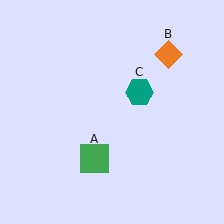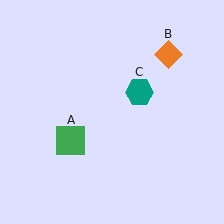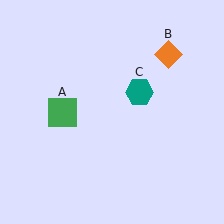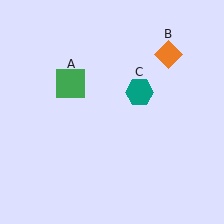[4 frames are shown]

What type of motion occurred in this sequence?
The green square (object A) rotated clockwise around the center of the scene.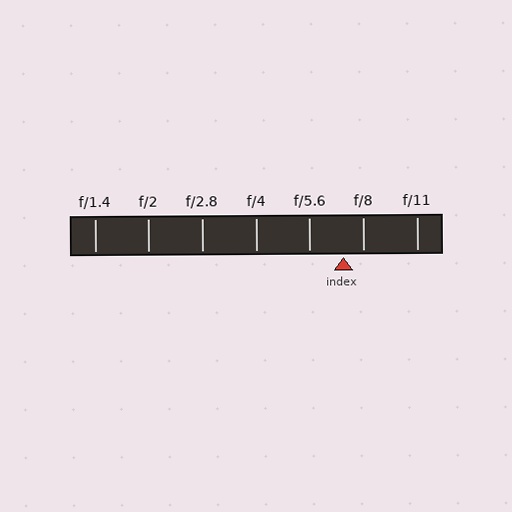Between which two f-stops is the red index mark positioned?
The index mark is between f/5.6 and f/8.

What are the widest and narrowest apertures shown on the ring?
The widest aperture shown is f/1.4 and the narrowest is f/11.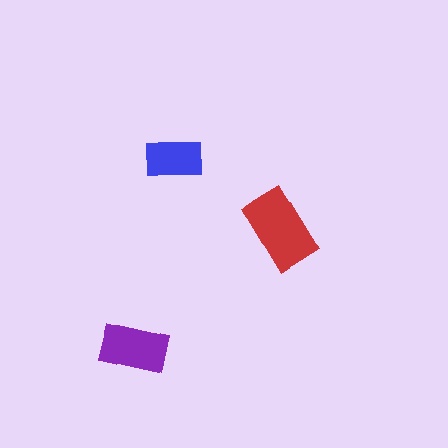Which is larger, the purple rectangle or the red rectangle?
The red one.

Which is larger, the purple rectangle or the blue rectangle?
The purple one.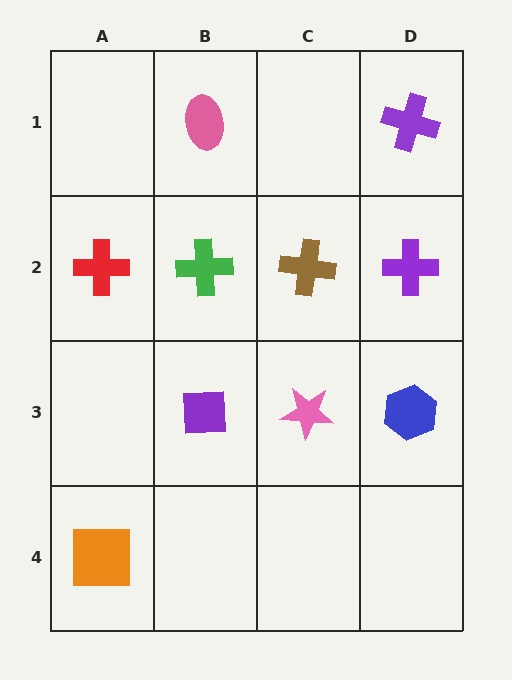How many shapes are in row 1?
2 shapes.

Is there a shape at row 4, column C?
No, that cell is empty.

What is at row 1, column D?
A purple cross.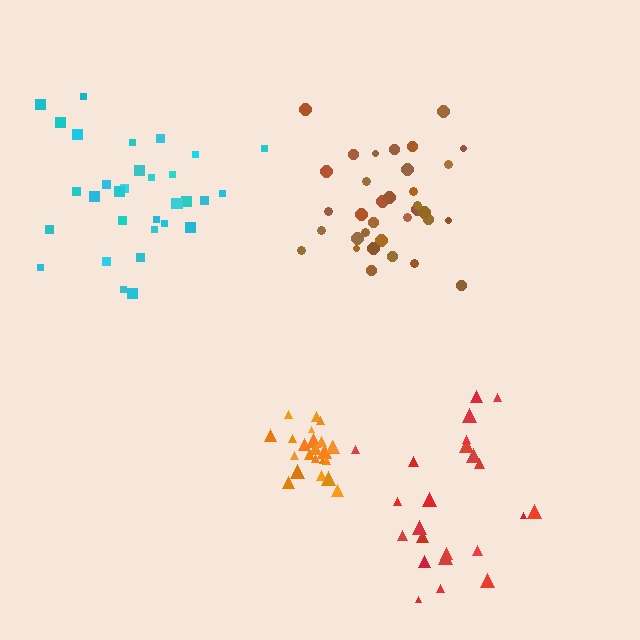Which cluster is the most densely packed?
Orange.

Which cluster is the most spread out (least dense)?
Red.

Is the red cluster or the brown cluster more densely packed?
Brown.